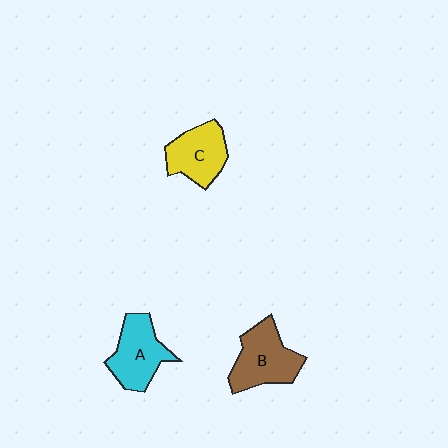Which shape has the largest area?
Shape B (brown).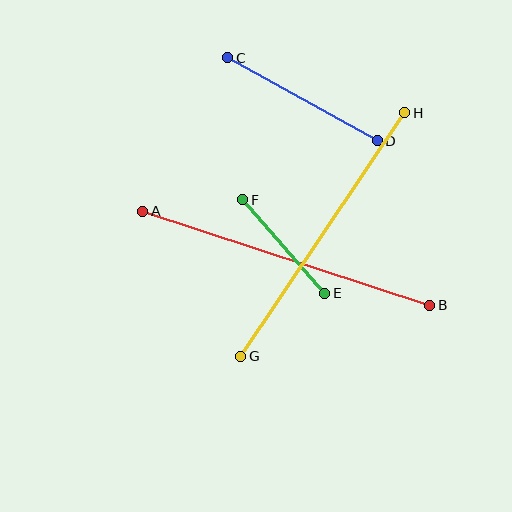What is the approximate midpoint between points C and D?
The midpoint is at approximately (303, 99) pixels.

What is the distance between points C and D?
The distance is approximately 171 pixels.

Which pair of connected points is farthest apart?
Points A and B are farthest apart.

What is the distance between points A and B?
The distance is approximately 302 pixels.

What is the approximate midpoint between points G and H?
The midpoint is at approximately (323, 235) pixels.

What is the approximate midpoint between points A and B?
The midpoint is at approximately (286, 258) pixels.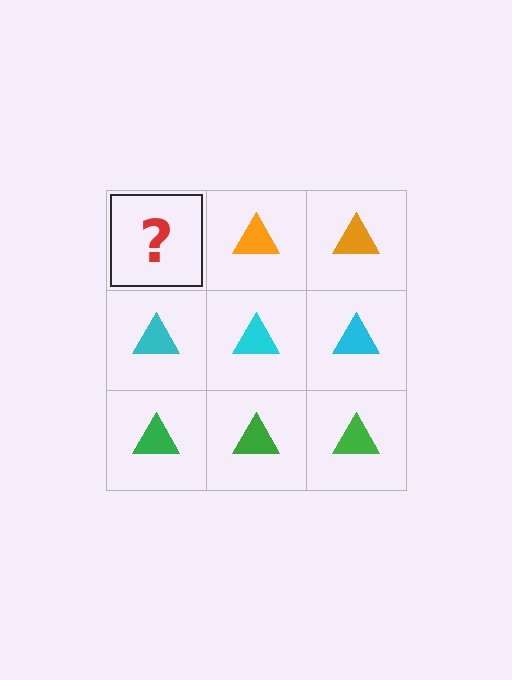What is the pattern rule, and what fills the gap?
The rule is that each row has a consistent color. The gap should be filled with an orange triangle.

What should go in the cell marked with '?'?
The missing cell should contain an orange triangle.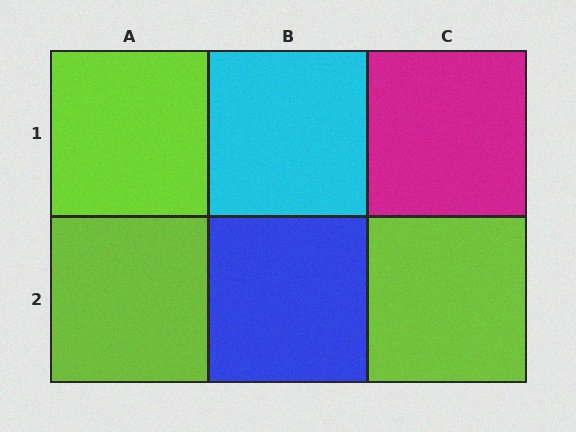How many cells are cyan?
1 cell is cyan.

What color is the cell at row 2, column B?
Blue.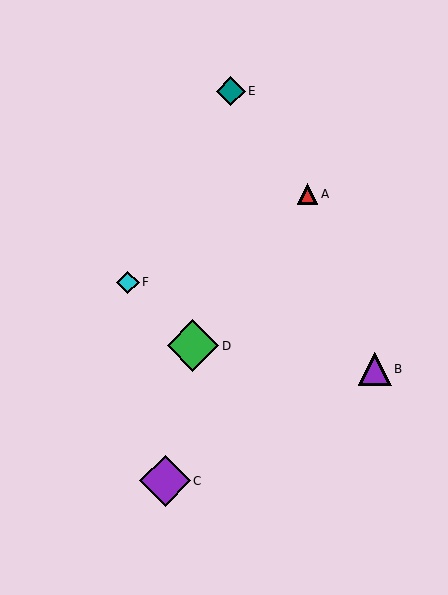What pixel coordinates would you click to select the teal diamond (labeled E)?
Click at (231, 91) to select the teal diamond E.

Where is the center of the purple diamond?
The center of the purple diamond is at (165, 481).